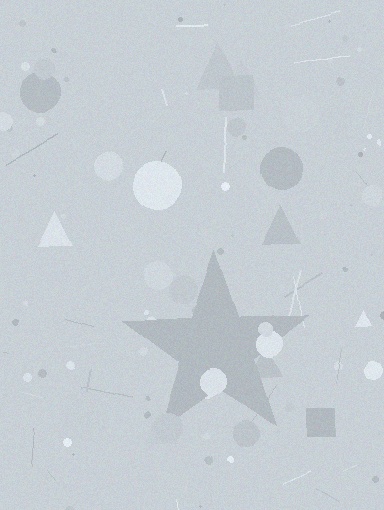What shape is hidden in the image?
A star is hidden in the image.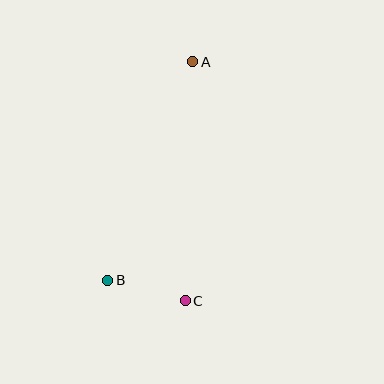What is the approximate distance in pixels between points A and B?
The distance between A and B is approximately 235 pixels.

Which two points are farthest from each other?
Points A and C are farthest from each other.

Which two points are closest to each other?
Points B and C are closest to each other.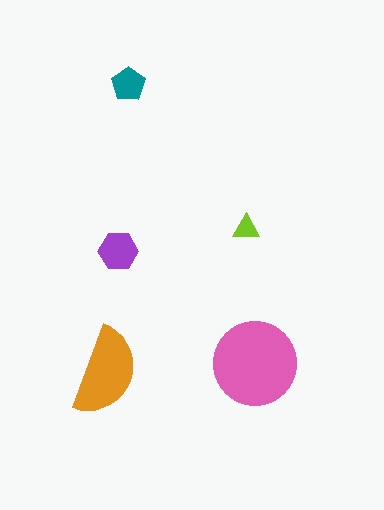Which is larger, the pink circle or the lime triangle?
The pink circle.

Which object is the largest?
The pink circle.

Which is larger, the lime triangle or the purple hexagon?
The purple hexagon.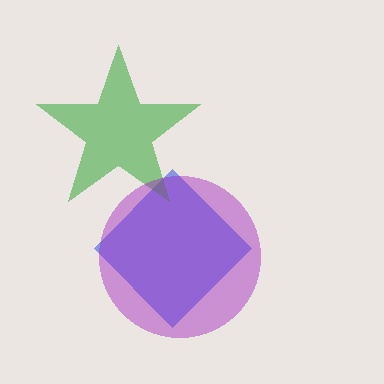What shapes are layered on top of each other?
The layered shapes are: a blue diamond, a green star, a purple circle.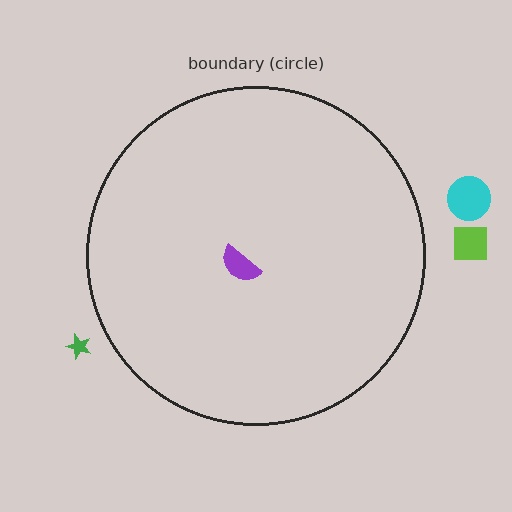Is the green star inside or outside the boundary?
Outside.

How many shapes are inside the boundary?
1 inside, 3 outside.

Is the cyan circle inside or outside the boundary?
Outside.